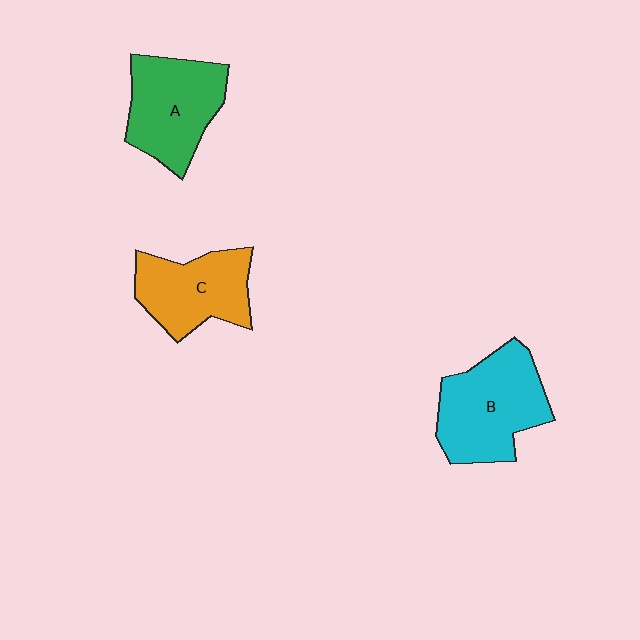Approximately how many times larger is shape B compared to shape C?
Approximately 1.2 times.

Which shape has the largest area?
Shape B (cyan).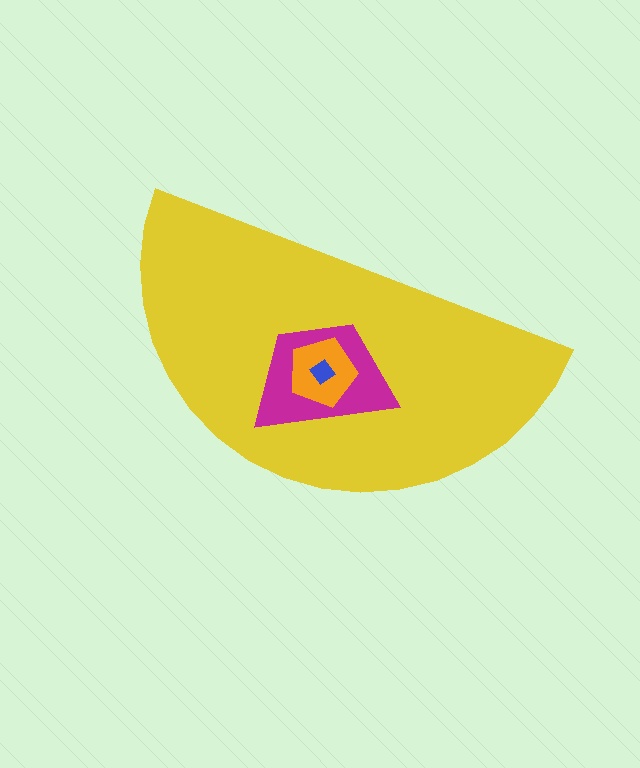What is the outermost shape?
The yellow semicircle.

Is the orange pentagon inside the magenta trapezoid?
Yes.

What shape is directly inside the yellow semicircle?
The magenta trapezoid.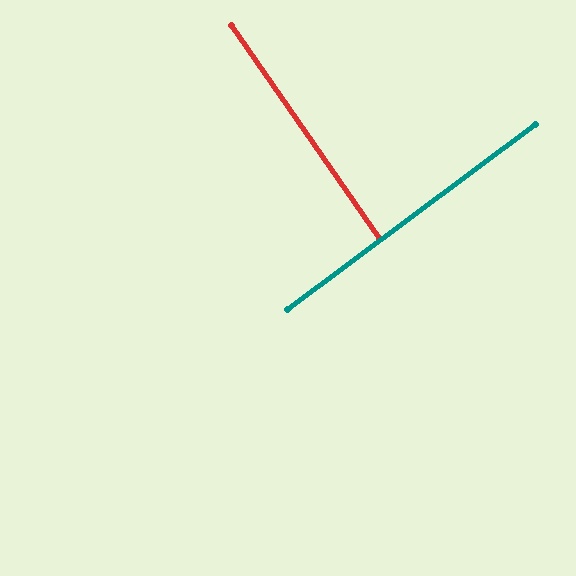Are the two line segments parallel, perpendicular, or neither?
Perpendicular — they meet at approximately 88°.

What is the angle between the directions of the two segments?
Approximately 88 degrees.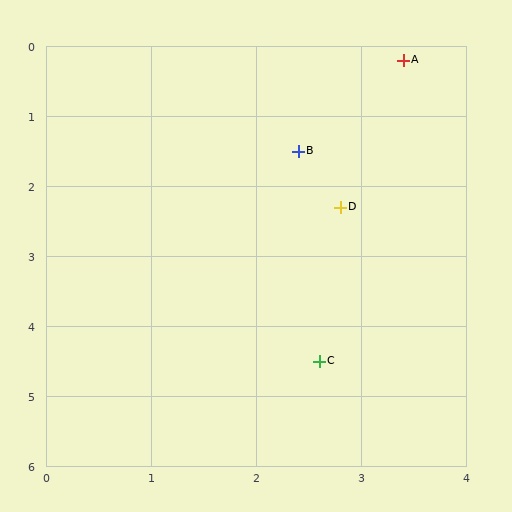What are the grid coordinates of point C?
Point C is at approximately (2.6, 4.5).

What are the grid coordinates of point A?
Point A is at approximately (3.4, 0.2).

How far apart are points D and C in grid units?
Points D and C are about 2.2 grid units apart.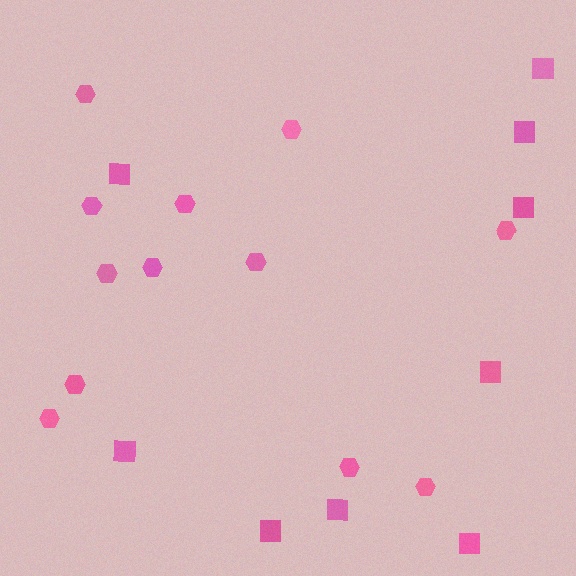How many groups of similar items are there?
There are 2 groups: one group of hexagons (12) and one group of squares (9).